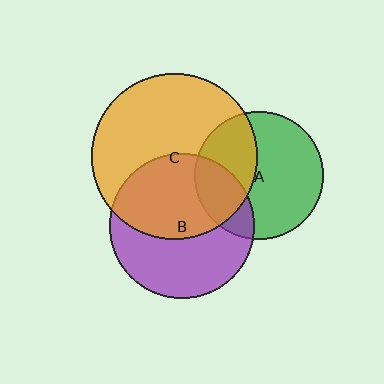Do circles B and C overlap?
Yes.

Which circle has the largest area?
Circle C (orange).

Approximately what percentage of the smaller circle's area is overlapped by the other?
Approximately 50%.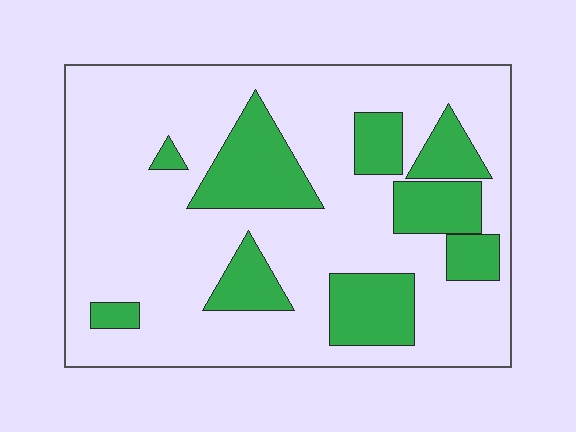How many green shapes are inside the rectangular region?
9.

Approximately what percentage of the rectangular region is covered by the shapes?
Approximately 25%.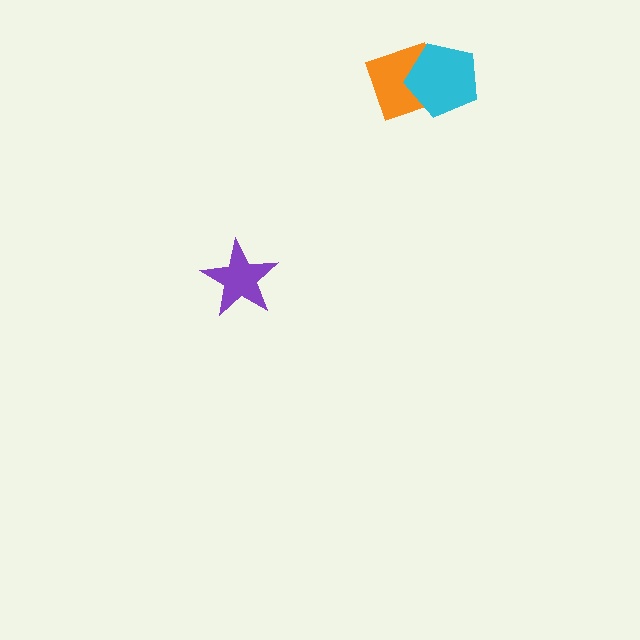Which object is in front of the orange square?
The cyan pentagon is in front of the orange square.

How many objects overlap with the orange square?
1 object overlaps with the orange square.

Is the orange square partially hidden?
Yes, it is partially covered by another shape.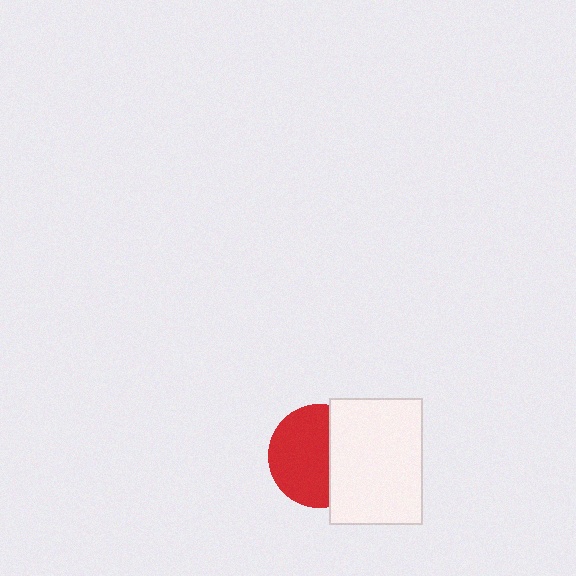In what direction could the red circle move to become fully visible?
The red circle could move left. That would shift it out from behind the white rectangle entirely.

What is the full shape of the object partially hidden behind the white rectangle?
The partially hidden object is a red circle.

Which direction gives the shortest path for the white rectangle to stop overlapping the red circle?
Moving right gives the shortest separation.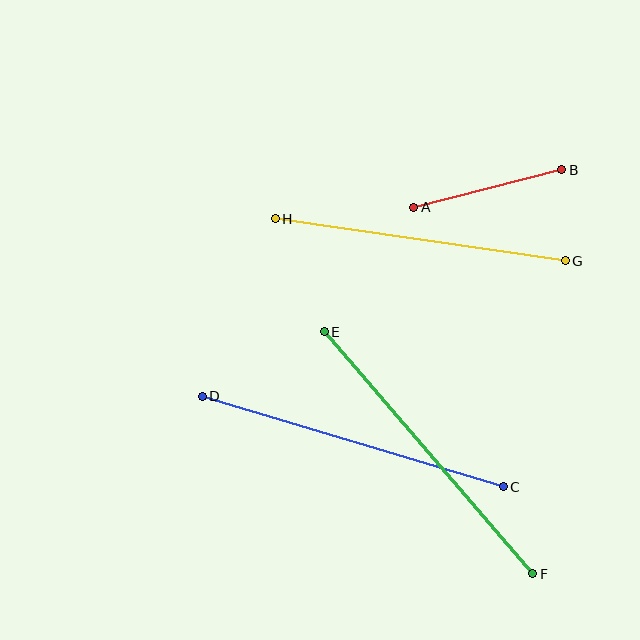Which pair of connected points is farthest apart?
Points E and F are farthest apart.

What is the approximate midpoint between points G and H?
The midpoint is at approximately (420, 240) pixels.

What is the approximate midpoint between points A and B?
The midpoint is at approximately (488, 189) pixels.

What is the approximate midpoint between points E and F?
The midpoint is at approximately (429, 453) pixels.